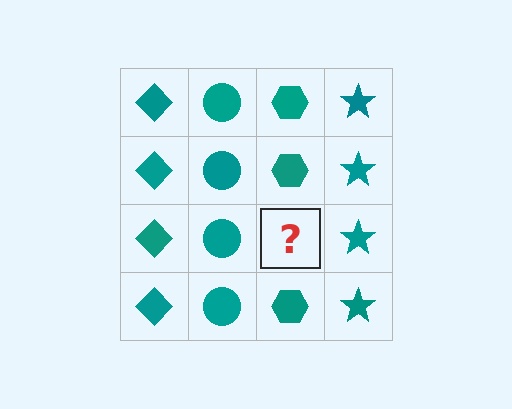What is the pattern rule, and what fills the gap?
The rule is that each column has a consistent shape. The gap should be filled with a teal hexagon.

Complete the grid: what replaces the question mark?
The question mark should be replaced with a teal hexagon.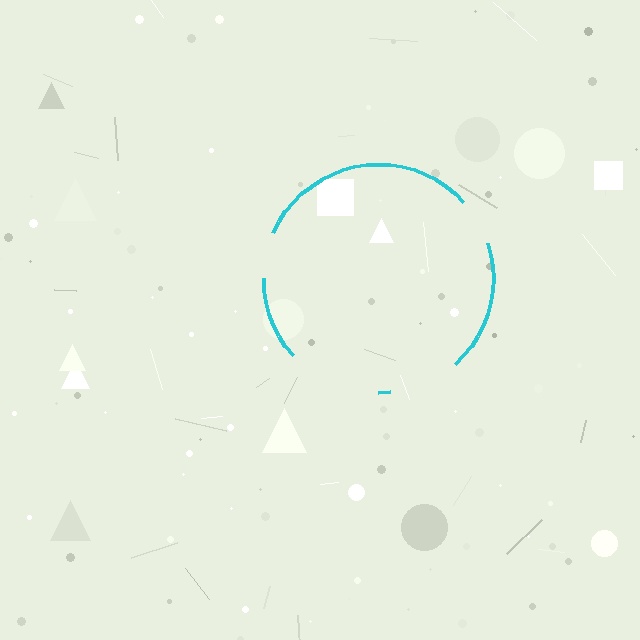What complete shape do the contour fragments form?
The contour fragments form a circle.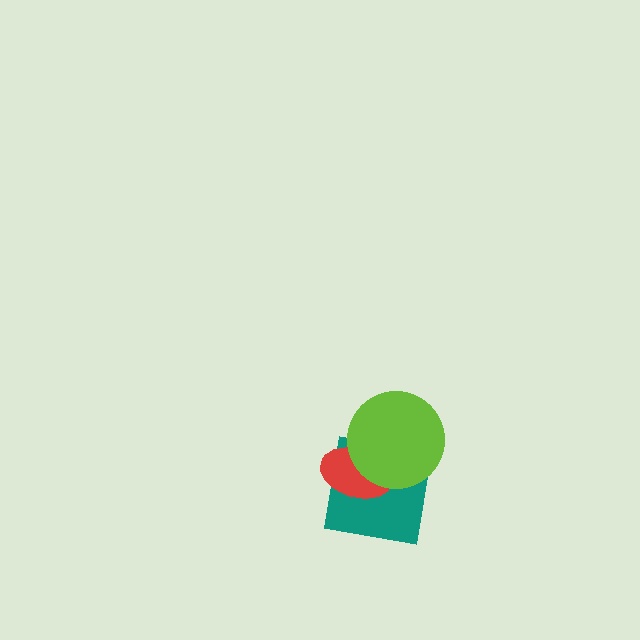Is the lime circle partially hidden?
No, no other shape covers it.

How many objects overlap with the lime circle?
2 objects overlap with the lime circle.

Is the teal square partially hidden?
Yes, it is partially covered by another shape.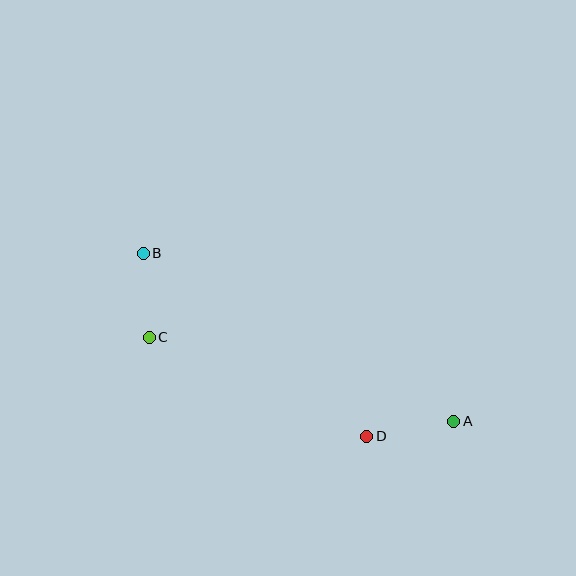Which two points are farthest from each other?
Points A and B are farthest from each other.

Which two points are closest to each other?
Points B and C are closest to each other.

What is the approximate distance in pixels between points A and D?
The distance between A and D is approximately 88 pixels.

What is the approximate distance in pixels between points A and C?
The distance between A and C is approximately 316 pixels.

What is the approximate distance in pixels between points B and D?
The distance between B and D is approximately 289 pixels.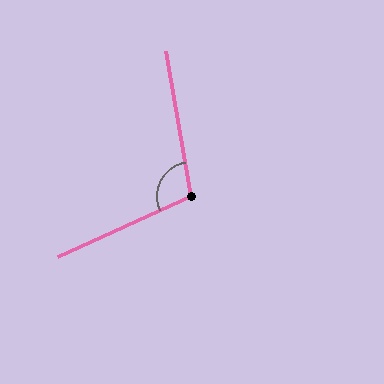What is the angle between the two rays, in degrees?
Approximately 105 degrees.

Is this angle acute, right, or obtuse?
It is obtuse.